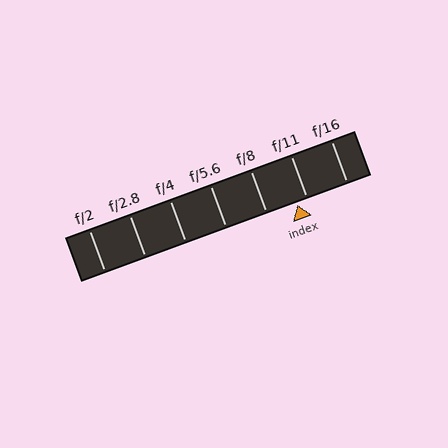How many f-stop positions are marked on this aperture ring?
There are 7 f-stop positions marked.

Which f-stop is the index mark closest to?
The index mark is closest to f/11.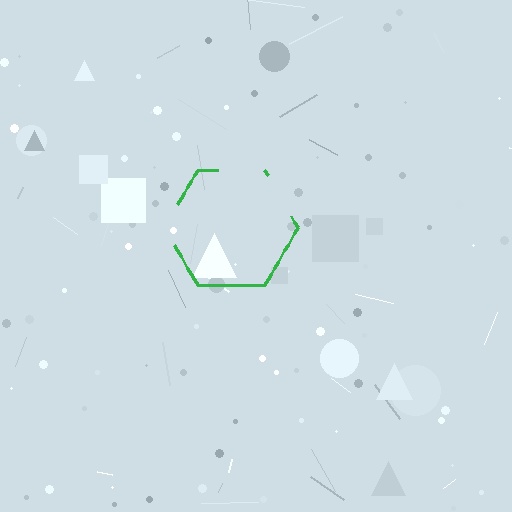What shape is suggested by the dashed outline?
The dashed outline suggests a hexagon.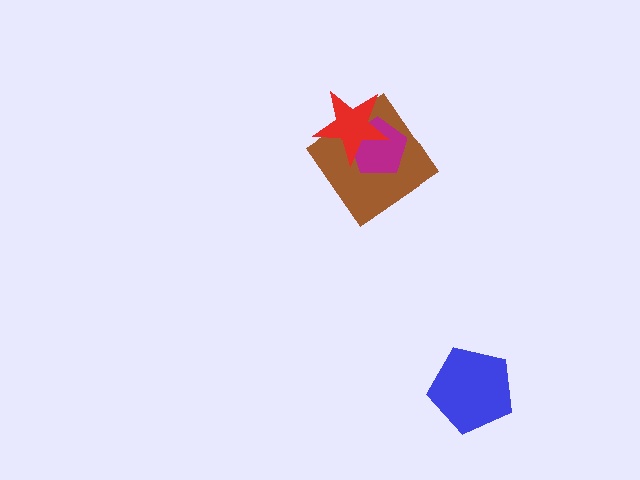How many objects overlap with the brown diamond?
2 objects overlap with the brown diamond.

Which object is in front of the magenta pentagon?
The red star is in front of the magenta pentagon.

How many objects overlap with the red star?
2 objects overlap with the red star.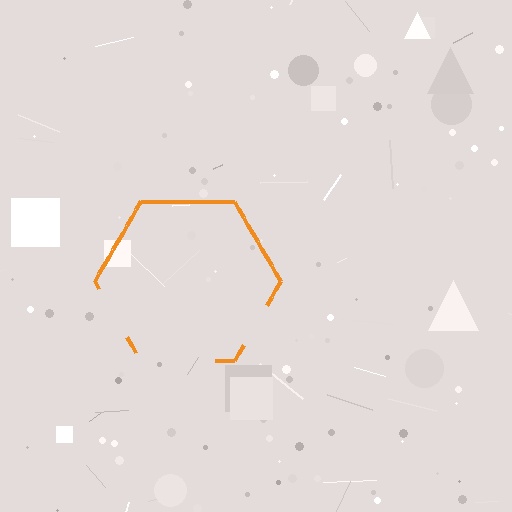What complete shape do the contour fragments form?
The contour fragments form a hexagon.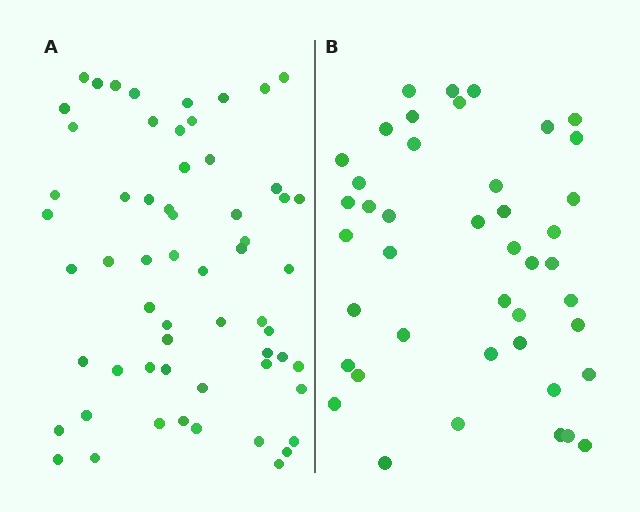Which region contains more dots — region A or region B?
Region A (the left region) has more dots.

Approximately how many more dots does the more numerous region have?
Region A has approximately 15 more dots than region B.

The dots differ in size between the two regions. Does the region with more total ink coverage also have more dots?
No. Region B has more total ink coverage because its dots are larger, but region A actually contains more individual dots. Total area can be misleading — the number of items is what matters here.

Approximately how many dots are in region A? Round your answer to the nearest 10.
About 60 dots.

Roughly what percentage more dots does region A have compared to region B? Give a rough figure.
About 40% more.